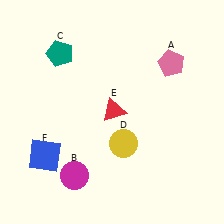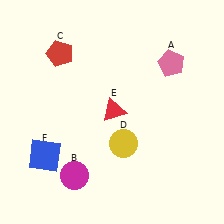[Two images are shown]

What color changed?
The pentagon (C) changed from teal in Image 1 to red in Image 2.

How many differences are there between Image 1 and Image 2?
There is 1 difference between the two images.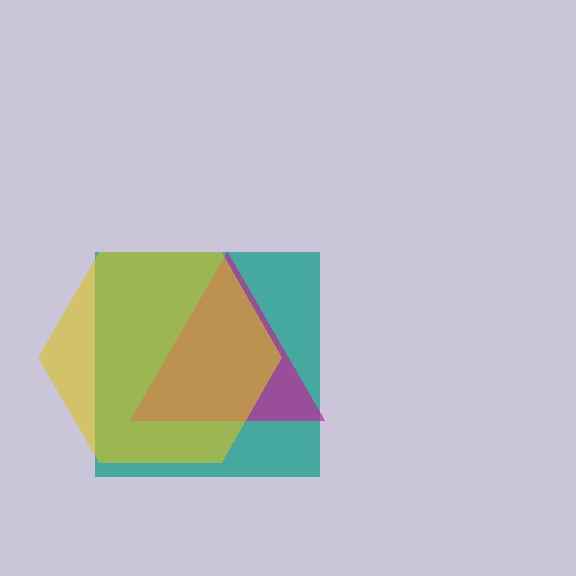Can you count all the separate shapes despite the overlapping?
Yes, there are 3 separate shapes.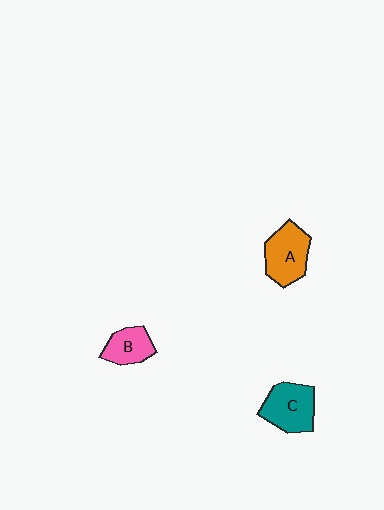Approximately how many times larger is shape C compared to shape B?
Approximately 1.4 times.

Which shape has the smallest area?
Shape B (pink).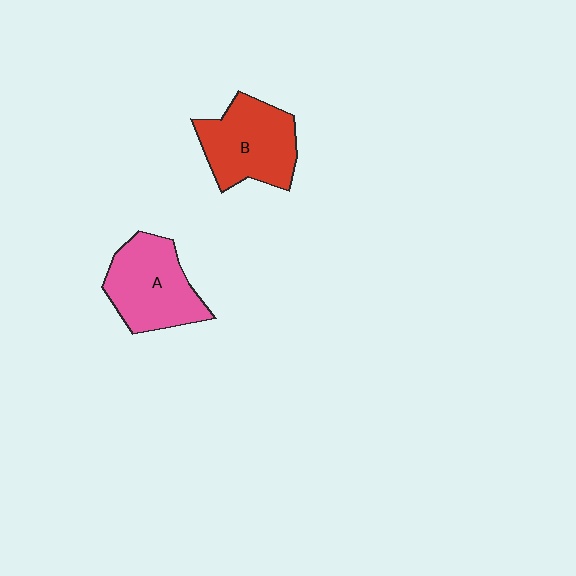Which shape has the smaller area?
Shape B (red).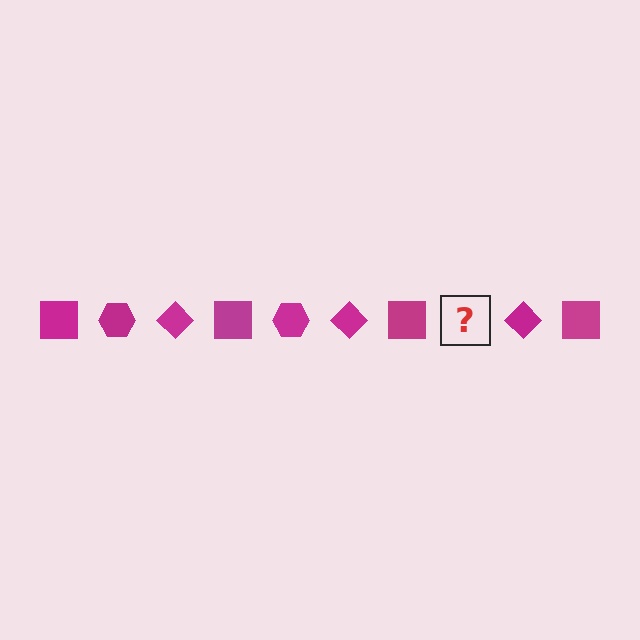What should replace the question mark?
The question mark should be replaced with a magenta hexagon.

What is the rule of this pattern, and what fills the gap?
The rule is that the pattern cycles through square, hexagon, diamond shapes in magenta. The gap should be filled with a magenta hexagon.